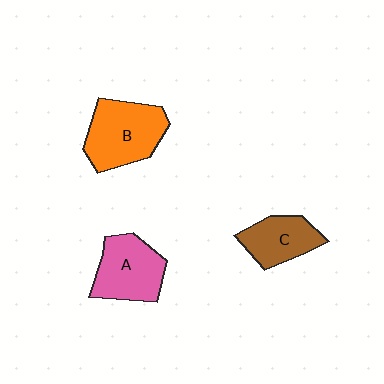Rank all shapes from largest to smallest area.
From largest to smallest: B (orange), A (pink), C (brown).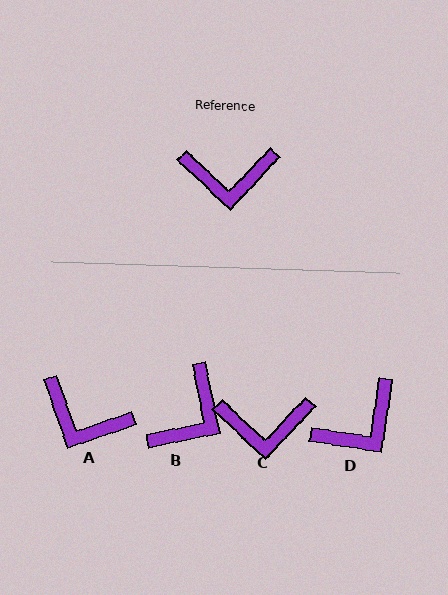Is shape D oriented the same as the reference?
No, it is off by about 34 degrees.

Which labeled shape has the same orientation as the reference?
C.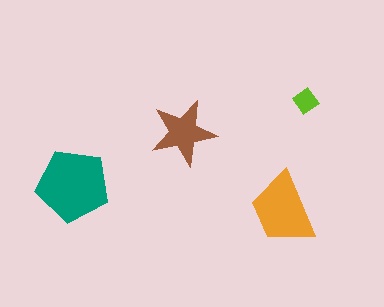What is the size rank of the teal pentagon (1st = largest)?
1st.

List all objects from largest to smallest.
The teal pentagon, the orange trapezoid, the brown star, the lime diamond.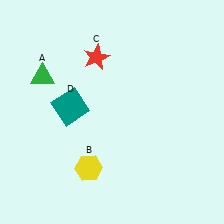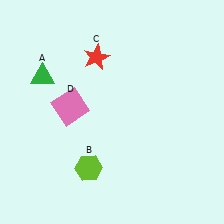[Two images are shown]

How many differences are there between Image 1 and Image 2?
There are 2 differences between the two images.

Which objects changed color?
B changed from yellow to lime. D changed from teal to pink.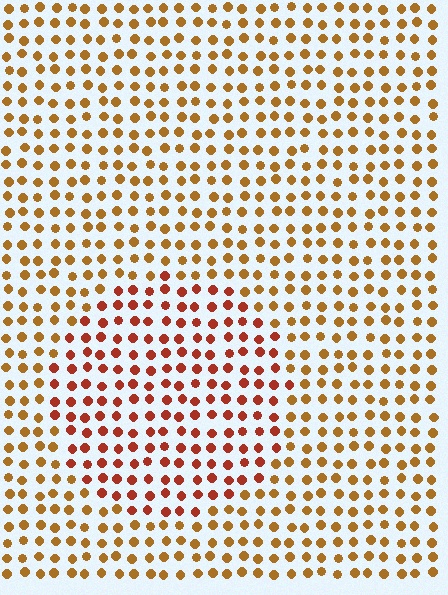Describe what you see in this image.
The image is filled with small brown elements in a uniform arrangement. A circle-shaped region is visible where the elements are tinted to a slightly different hue, forming a subtle color boundary.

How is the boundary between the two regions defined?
The boundary is defined purely by a slight shift in hue (about 29 degrees). Spacing, size, and orientation are identical on both sides.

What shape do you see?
I see a circle.